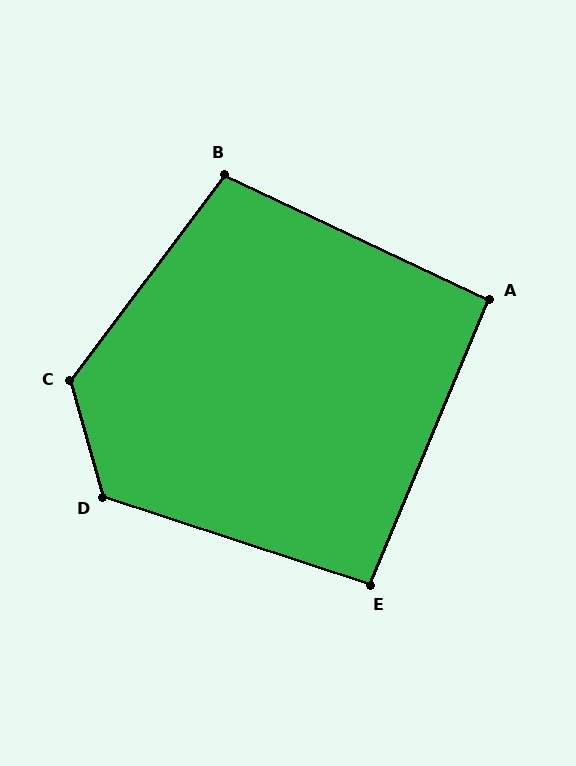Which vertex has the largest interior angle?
C, at approximately 128 degrees.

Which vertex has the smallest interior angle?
A, at approximately 93 degrees.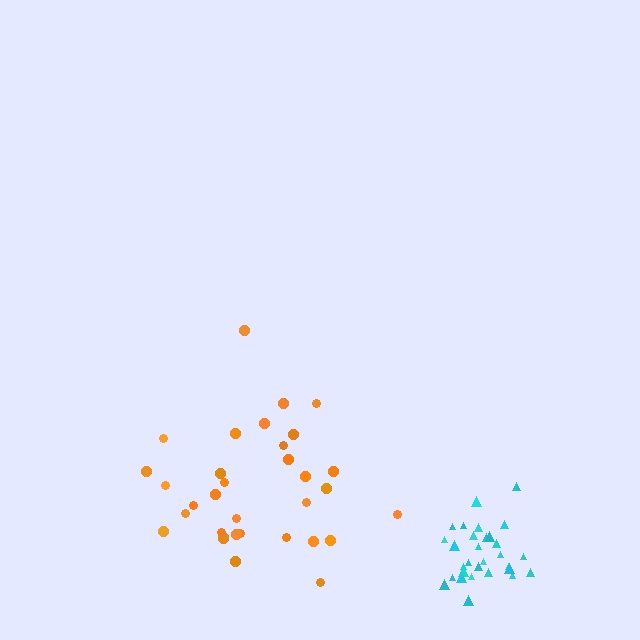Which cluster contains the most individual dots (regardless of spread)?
Orange (33).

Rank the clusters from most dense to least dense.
cyan, orange.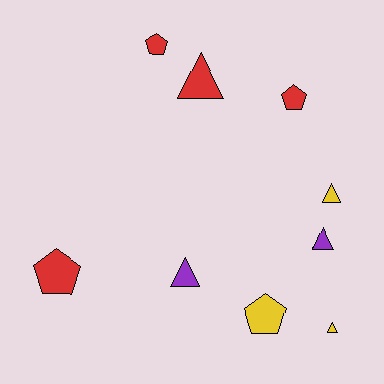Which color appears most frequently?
Red, with 4 objects.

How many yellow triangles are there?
There are 2 yellow triangles.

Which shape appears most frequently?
Triangle, with 5 objects.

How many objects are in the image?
There are 9 objects.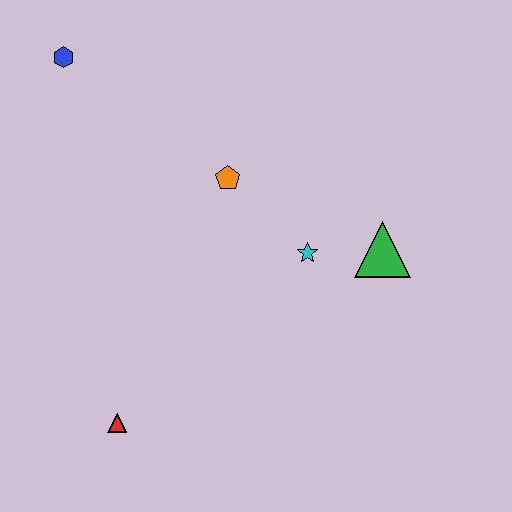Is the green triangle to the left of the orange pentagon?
No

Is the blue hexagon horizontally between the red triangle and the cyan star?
No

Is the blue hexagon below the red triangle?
No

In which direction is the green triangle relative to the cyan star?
The green triangle is to the right of the cyan star.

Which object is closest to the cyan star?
The green triangle is closest to the cyan star.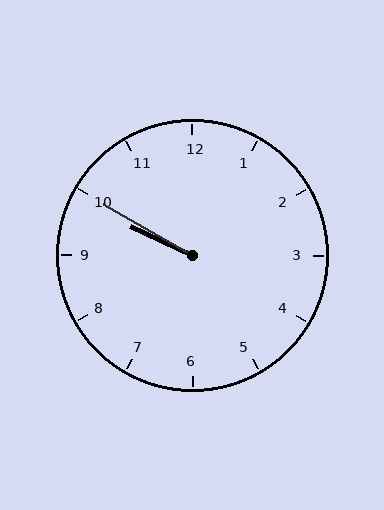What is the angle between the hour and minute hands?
Approximately 5 degrees.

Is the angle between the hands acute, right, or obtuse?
It is acute.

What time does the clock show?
9:50.